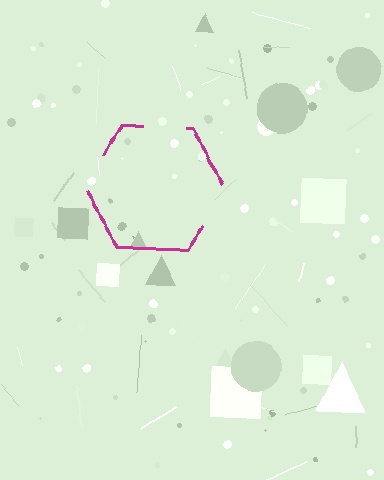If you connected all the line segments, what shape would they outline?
They would outline a hexagon.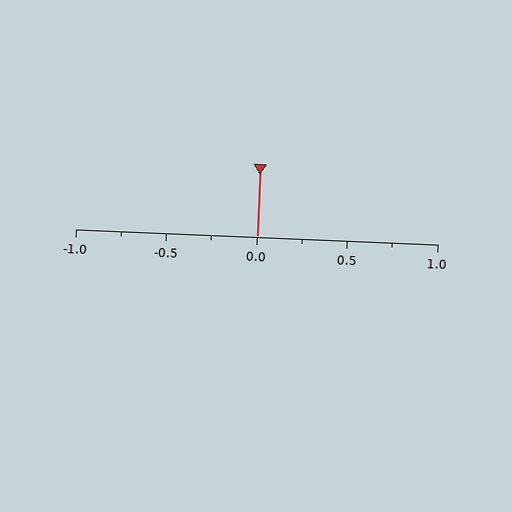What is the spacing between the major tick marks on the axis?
The major ticks are spaced 0.5 apart.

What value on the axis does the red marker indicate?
The marker indicates approximately 0.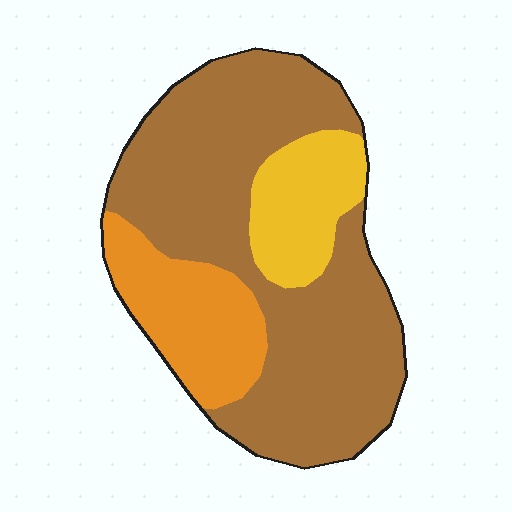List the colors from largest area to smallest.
From largest to smallest: brown, orange, yellow.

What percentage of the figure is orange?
Orange covers around 20% of the figure.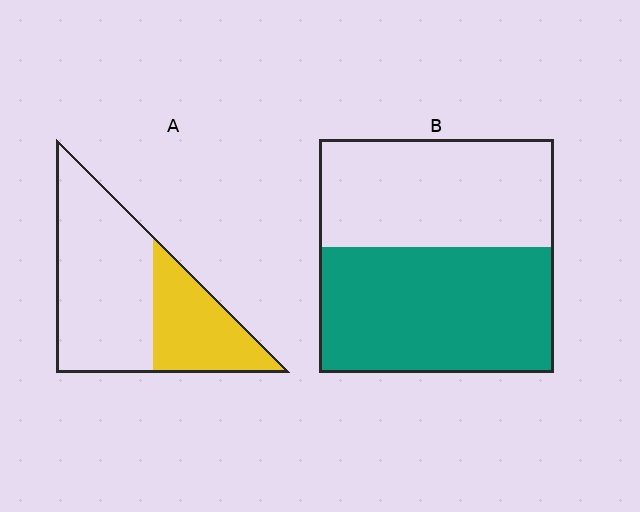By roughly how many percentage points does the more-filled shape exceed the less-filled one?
By roughly 20 percentage points (B over A).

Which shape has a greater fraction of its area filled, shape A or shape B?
Shape B.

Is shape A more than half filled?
No.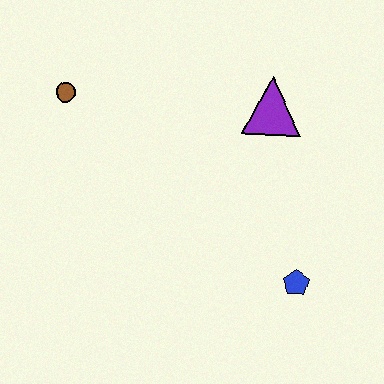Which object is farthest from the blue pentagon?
The brown circle is farthest from the blue pentagon.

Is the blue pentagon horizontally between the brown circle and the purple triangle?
No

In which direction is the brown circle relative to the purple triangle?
The brown circle is to the left of the purple triangle.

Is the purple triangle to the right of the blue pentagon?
No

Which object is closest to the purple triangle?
The blue pentagon is closest to the purple triangle.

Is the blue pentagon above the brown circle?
No